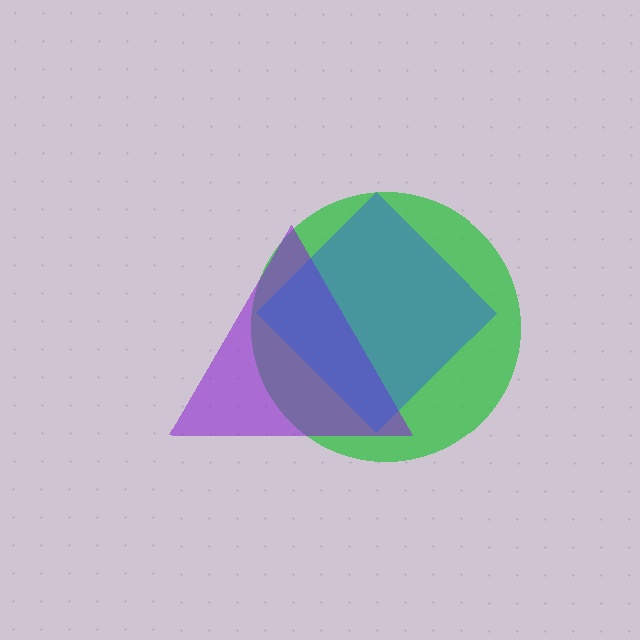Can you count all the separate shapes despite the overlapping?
Yes, there are 3 separate shapes.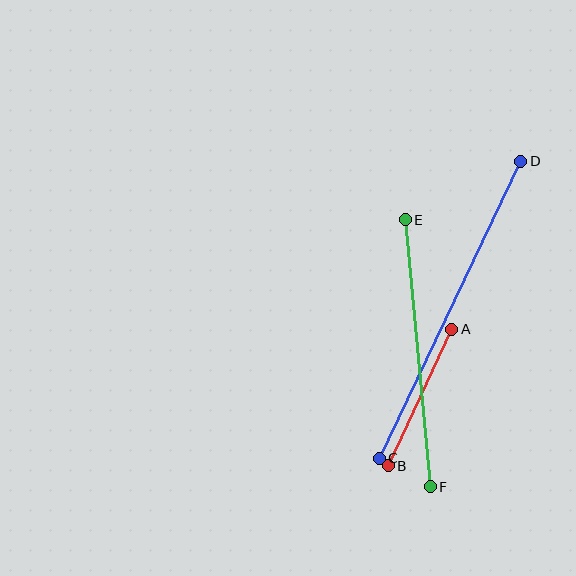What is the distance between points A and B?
The distance is approximately 151 pixels.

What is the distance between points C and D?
The distance is approximately 329 pixels.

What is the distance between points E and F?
The distance is approximately 268 pixels.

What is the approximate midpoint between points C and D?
The midpoint is at approximately (450, 310) pixels.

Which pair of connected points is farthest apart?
Points C and D are farthest apart.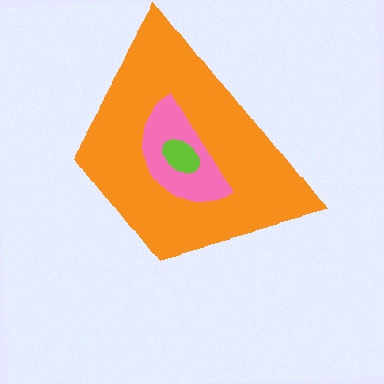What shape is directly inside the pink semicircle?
The lime ellipse.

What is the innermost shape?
The lime ellipse.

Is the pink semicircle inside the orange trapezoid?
Yes.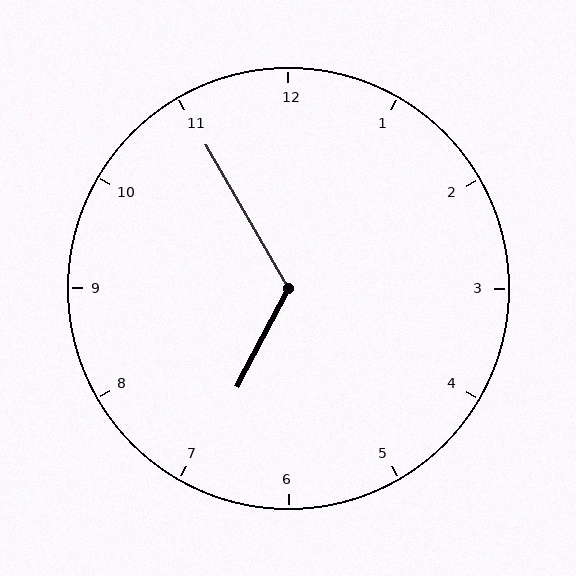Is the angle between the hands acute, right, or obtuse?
It is obtuse.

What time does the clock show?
6:55.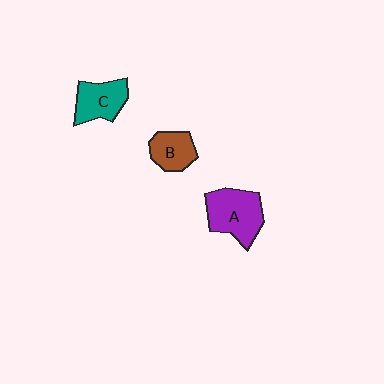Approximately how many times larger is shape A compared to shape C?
Approximately 1.3 times.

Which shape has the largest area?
Shape A (purple).